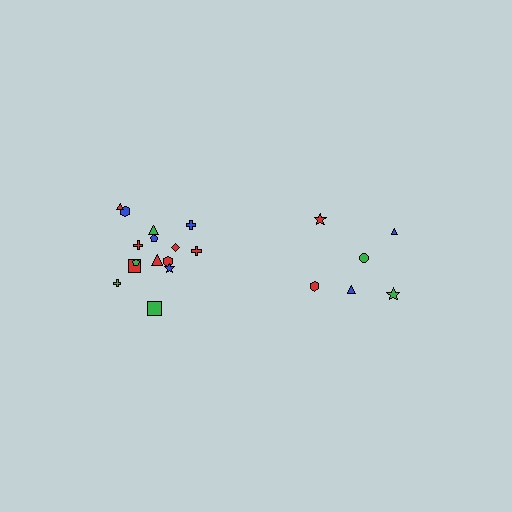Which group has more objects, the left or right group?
The left group.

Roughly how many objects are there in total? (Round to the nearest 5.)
Roughly 20 objects in total.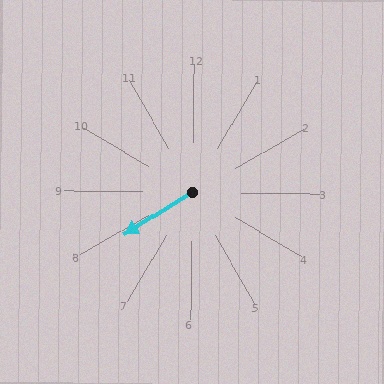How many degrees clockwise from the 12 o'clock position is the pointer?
Approximately 237 degrees.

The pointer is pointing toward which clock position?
Roughly 8 o'clock.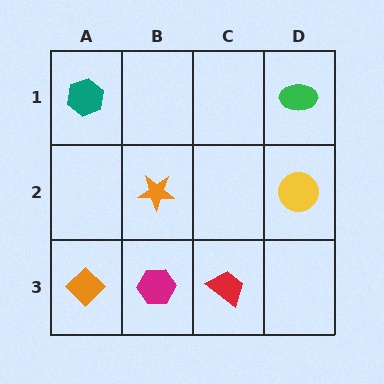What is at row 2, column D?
A yellow circle.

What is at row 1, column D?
A green ellipse.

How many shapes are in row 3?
3 shapes.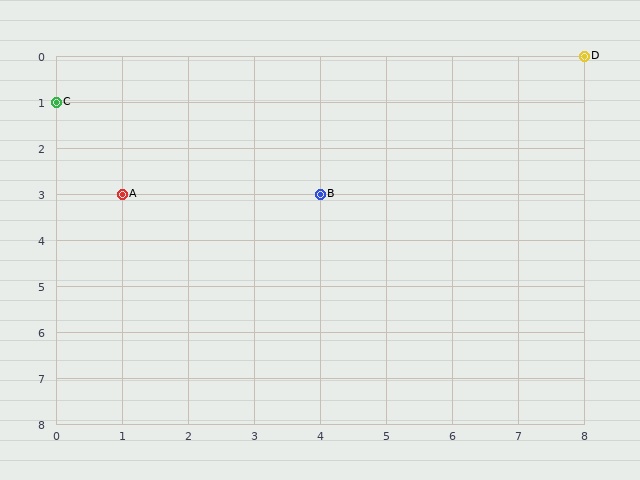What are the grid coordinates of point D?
Point D is at grid coordinates (8, 0).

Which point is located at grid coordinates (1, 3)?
Point A is at (1, 3).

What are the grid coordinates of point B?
Point B is at grid coordinates (4, 3).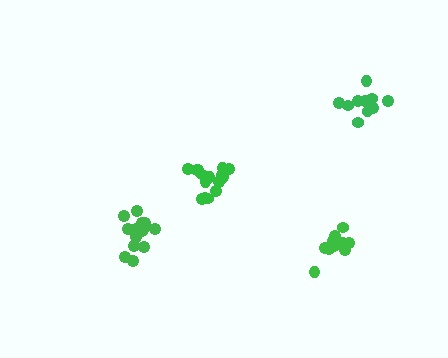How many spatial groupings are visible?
There are 4 spatial groupings.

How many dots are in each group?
Group 1: 15 dots, Group 2: 10 dots, Group 3: 15 dots, Group 4: 12 dots (52 total).